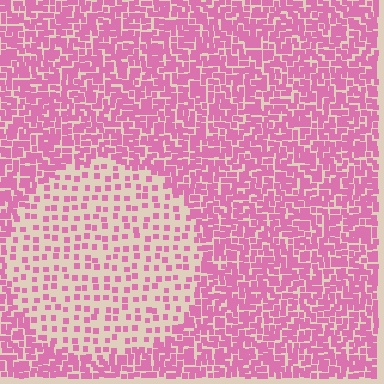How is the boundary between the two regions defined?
The boundary is defined by a change in element density (approximately 2.8x ratio). All elements are the same color, size, and shape.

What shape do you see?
I see a circle.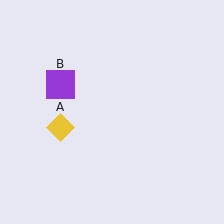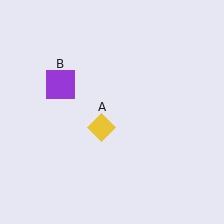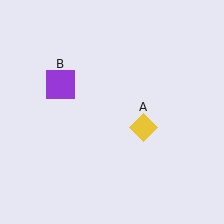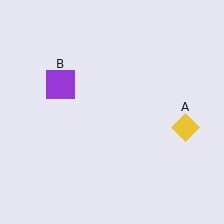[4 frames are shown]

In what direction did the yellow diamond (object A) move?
The yellow diamond (object A) moved right.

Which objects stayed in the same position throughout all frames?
Purple square (object B) remained stationary.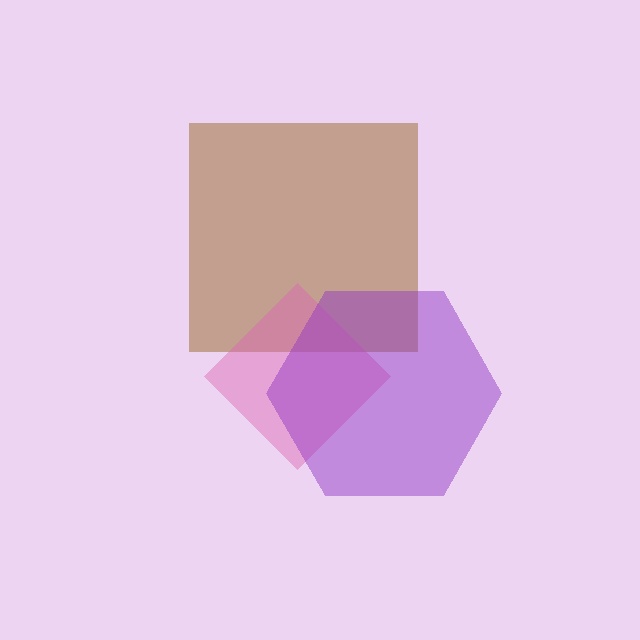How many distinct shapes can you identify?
There are 3 distinct shapes: a brown square, a pink diamond, a purple hexagon.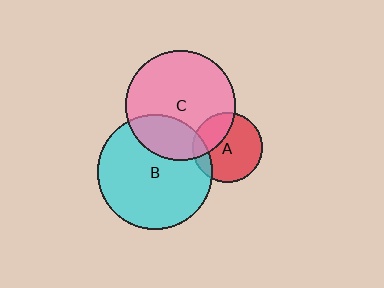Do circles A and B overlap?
Yes.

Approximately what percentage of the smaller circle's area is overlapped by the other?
Approximately 15%.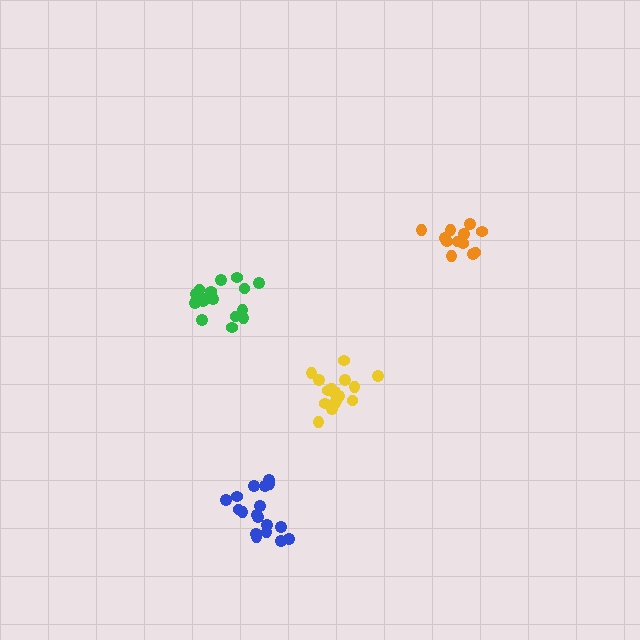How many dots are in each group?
Group 1: 12 dots, Group 2: 16 dots, Group 3: 17 dots, Group 4: 18 dots (63 total).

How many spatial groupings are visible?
There are 4 spatial groupings.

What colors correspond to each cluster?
The clusters are colored: orange, green, yellow, blue.